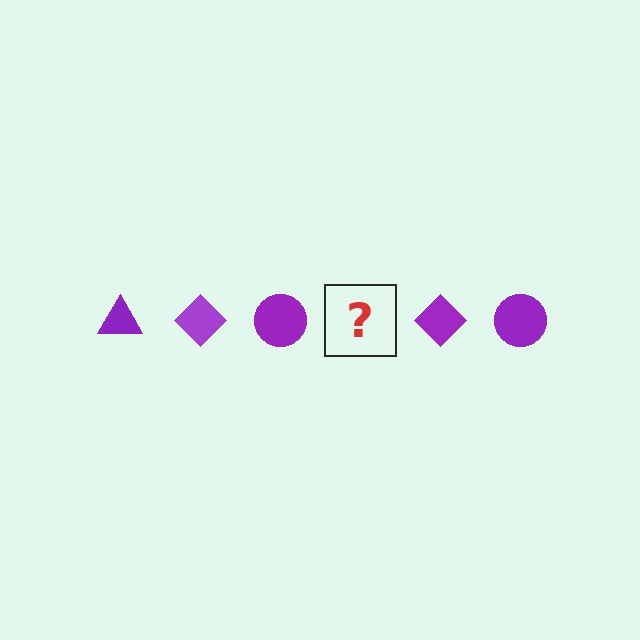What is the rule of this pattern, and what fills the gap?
The rule is that the pattern cycles through triangle, diamond, circle shapes in purple. The gap should be filled with a purple triangle.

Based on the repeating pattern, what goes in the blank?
The blank should be a purple triangle.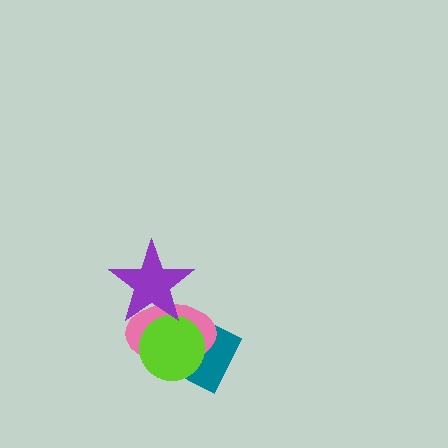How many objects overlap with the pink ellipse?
3 objects overlap with the pink ellipse.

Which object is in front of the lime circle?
The purple star is in front of the lime circle.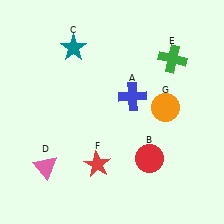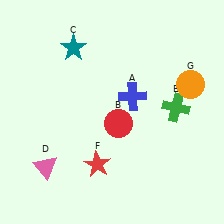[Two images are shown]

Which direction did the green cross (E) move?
The green cross (E) moved down.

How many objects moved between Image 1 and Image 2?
3 objects moved between the two images.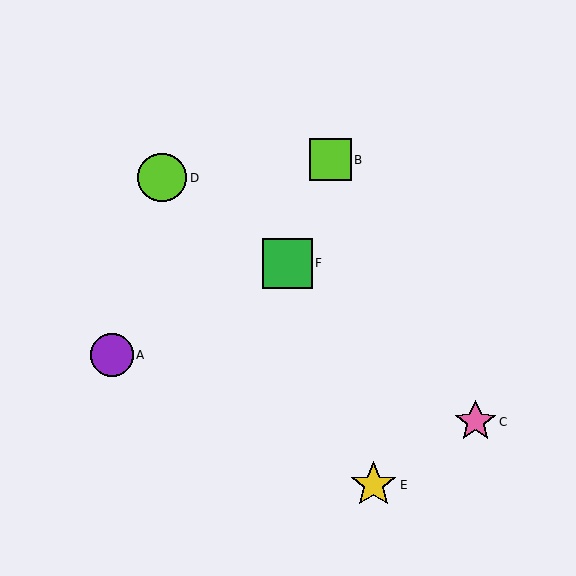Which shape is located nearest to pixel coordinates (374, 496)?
The yellow star (labeled E) at (373, 485) is nearest to that location.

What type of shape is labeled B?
Shape B is a lime square.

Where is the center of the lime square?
The center of the lime square is at (330, 160).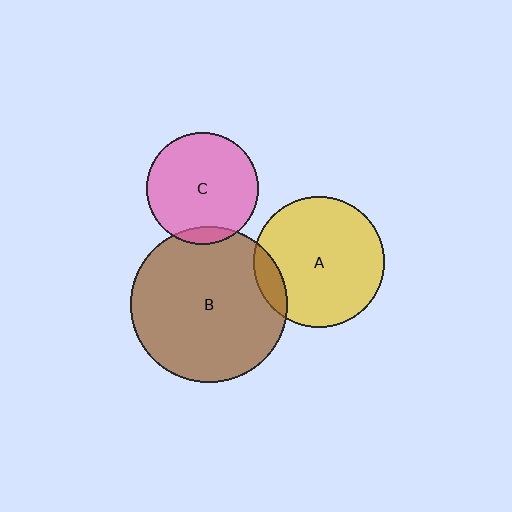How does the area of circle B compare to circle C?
Approximately 2.0 times.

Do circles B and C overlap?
Yes.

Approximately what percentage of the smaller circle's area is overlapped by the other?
Approximately 10%.